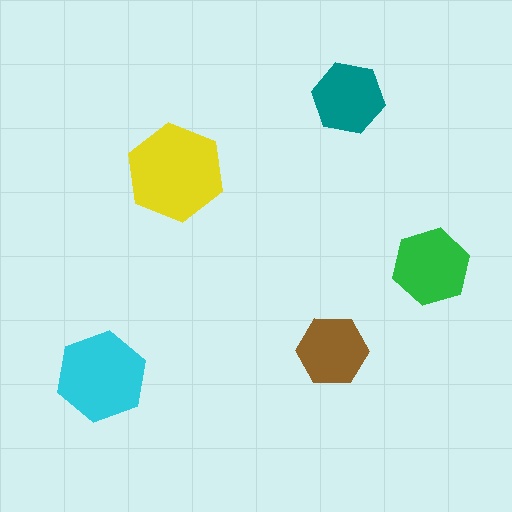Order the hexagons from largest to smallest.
the yellow one, the cyan one, the green one, the teal one, the brown one.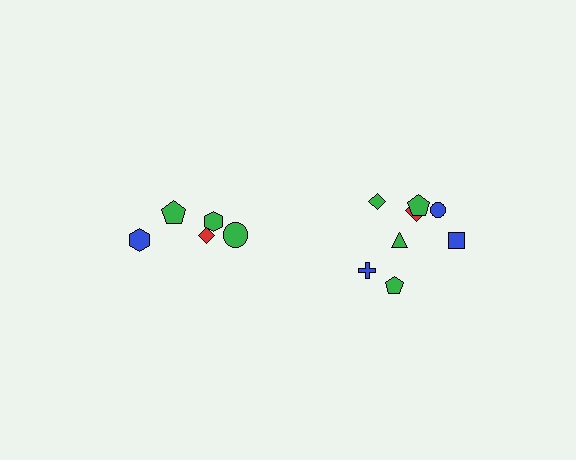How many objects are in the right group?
There are 8 objects.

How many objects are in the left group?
There are 5 objects.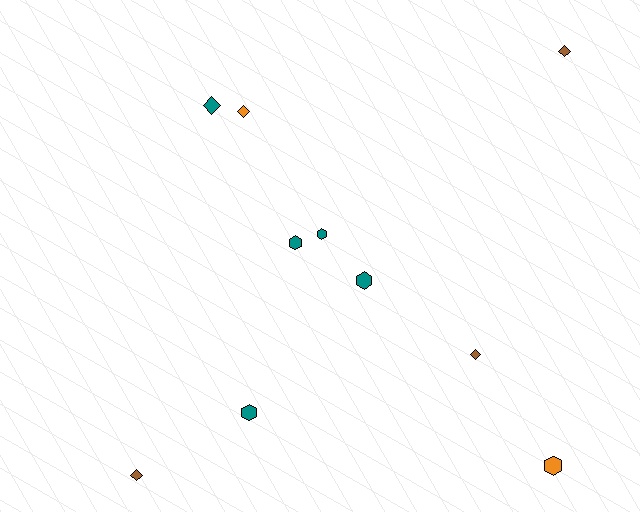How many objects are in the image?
There are 10 objects.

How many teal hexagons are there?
There are 4 teal hexagons.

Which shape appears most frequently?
Hexagon, with 5 objects.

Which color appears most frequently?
Teal, with 5 objects.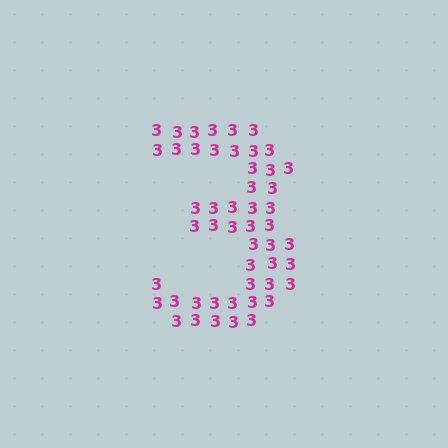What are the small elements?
The small elements are digit 3's.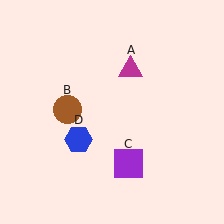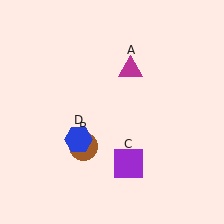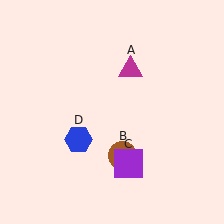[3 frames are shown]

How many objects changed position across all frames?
1 object changed position: brown circle (object B).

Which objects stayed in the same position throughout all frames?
Magenta triangle (object A) and purple square (object C) and blue hexagon (object D) remained stationary.